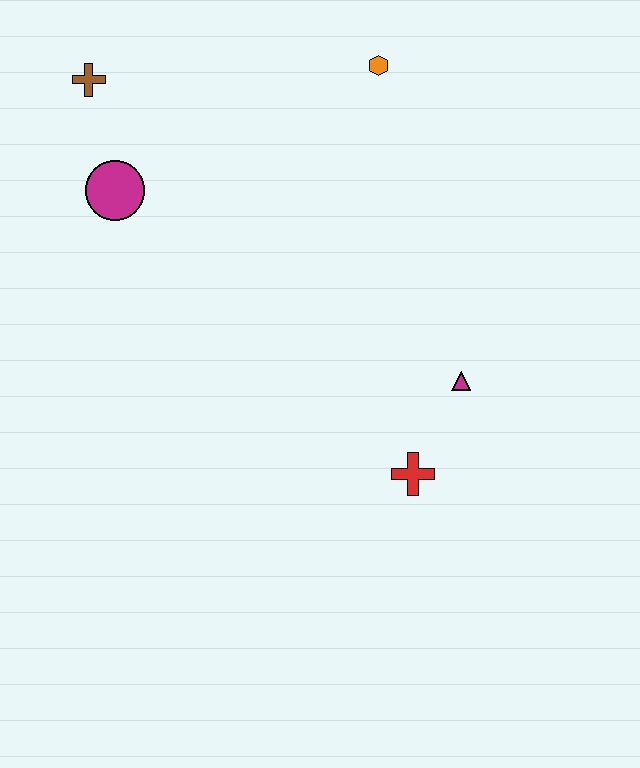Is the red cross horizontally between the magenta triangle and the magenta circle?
Yes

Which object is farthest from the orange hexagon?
The red cross is farthest from the orange hexagon.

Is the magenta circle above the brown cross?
No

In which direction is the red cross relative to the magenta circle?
The red cross is to the right of the magenta circle.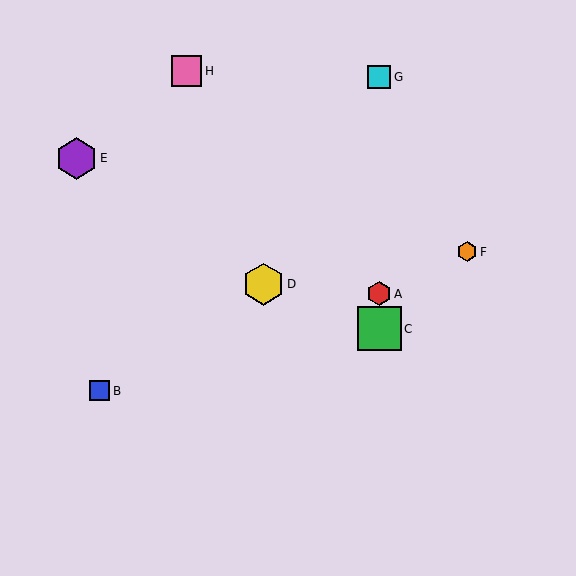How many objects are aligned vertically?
3 objects (A, C, G) are aligned vertically.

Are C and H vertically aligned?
No, C is at x≈379 and H is at x≈187.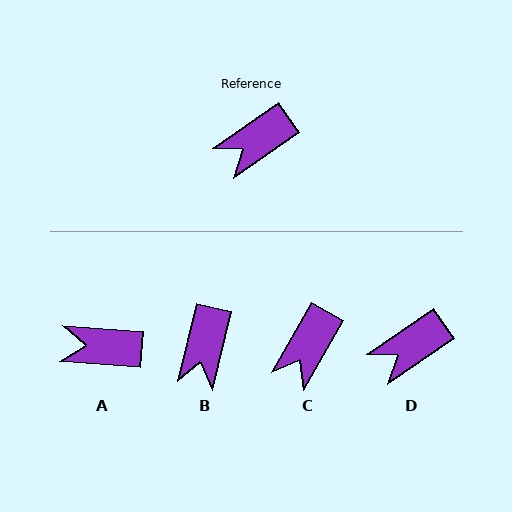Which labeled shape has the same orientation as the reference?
D.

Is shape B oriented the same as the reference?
No, it is off by about 41 degrees.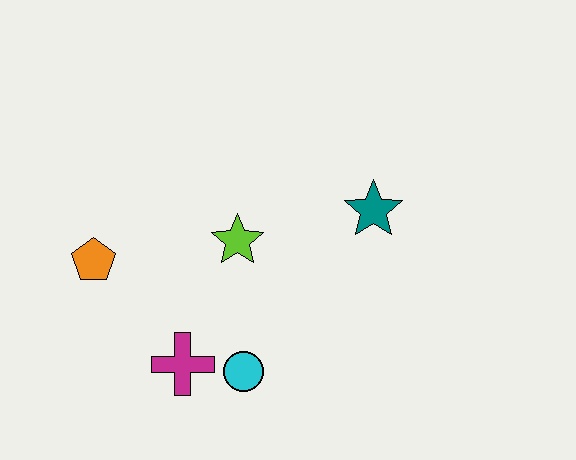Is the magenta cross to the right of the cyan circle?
No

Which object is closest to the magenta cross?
The cyan circle is closest to the magenta cross.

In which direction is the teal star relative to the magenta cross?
The teal star is to the right of the magenta cross.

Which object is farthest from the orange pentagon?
The teal star is farthest from the orange pentagon.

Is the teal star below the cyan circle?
No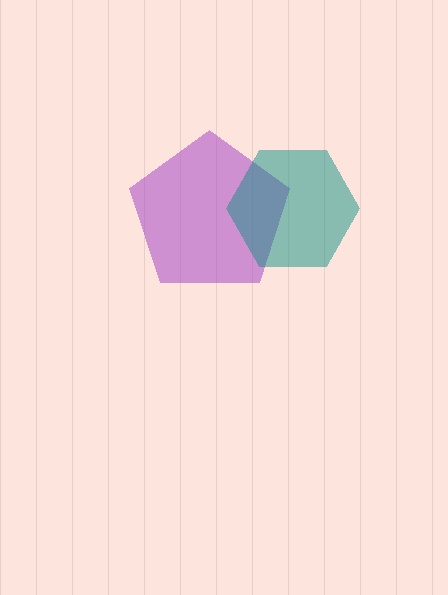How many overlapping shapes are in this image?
There are 2 overlapping shapes in the image.